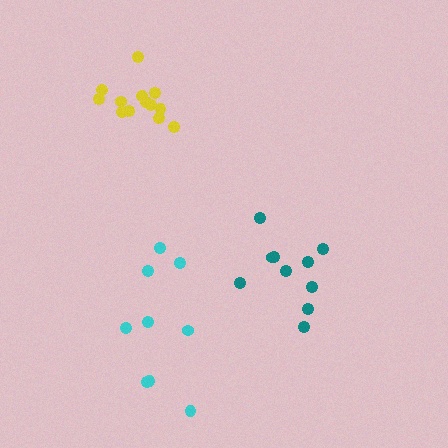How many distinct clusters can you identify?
There are 3 distinct clusters.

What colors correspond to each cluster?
The clusters are colored: teal, yellow, cyan.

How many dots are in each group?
Group 1: 10 dots, Group 2: 13 dots, Group 3: 9 dots (32 total).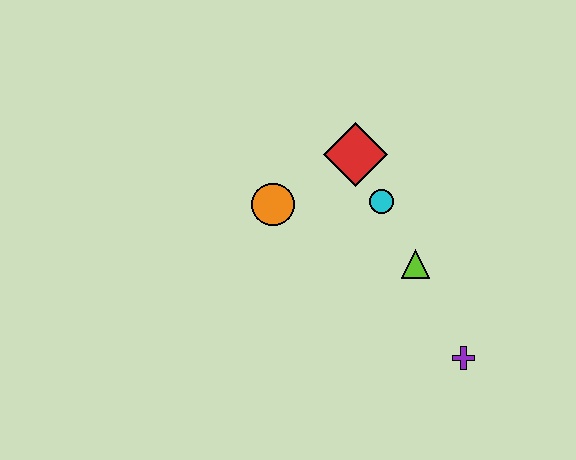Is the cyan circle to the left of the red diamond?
No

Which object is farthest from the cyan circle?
The purple cross is farthest from the cyan circle.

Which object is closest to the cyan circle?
The red diamond is closest to the cyan circle.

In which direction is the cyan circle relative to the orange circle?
The cyan circle is to the right of the orange circle.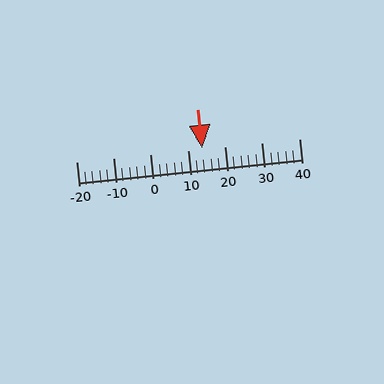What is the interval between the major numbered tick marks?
The major tick marks are spaced 10 units apart.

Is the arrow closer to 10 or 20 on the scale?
The arrow is closer to 10.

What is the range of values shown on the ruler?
The ruler shows values from -20 to 40.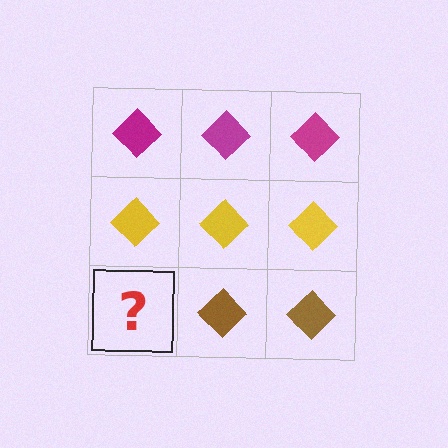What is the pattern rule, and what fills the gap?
The rule is that each row has a consistent color. The gap should be filled with a brown diamond.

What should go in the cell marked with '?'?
The missing cell should contain a brown diamond.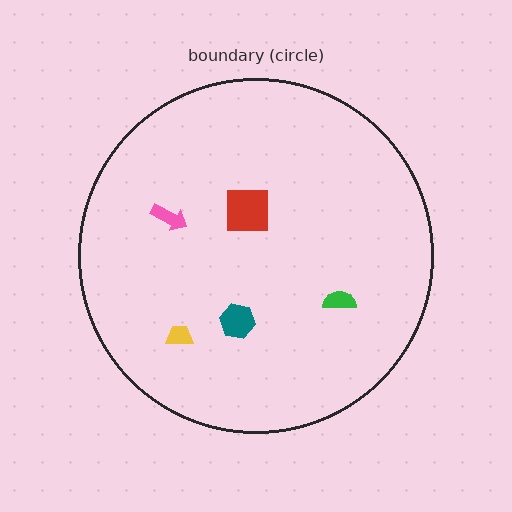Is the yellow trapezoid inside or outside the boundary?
Inside.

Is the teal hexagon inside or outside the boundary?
Inside.